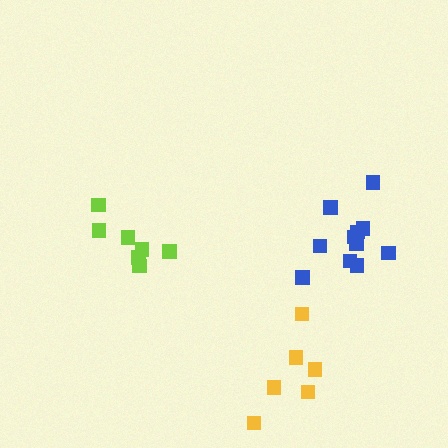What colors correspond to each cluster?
The clusters are colored: lime, blue, yellow.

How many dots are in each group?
Group 1: 7 dots, Group 2: 11 dots, Group 3: 6 dots (24 total).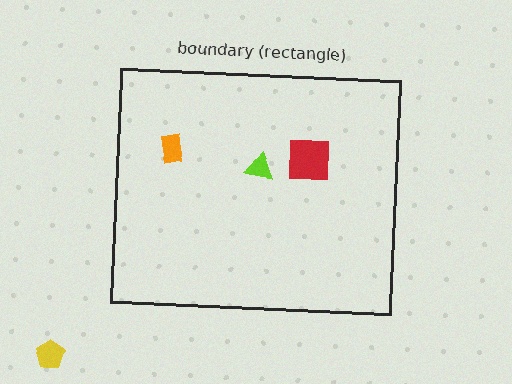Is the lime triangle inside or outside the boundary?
Inside.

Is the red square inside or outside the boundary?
Inside.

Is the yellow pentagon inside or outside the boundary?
Outside.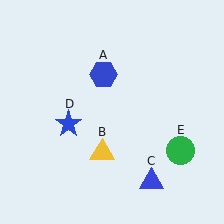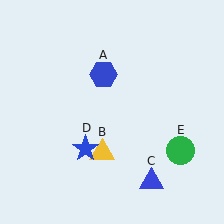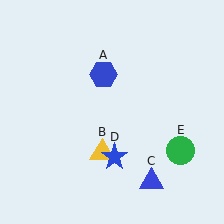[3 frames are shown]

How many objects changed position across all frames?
1 object changed position: blue star (object D).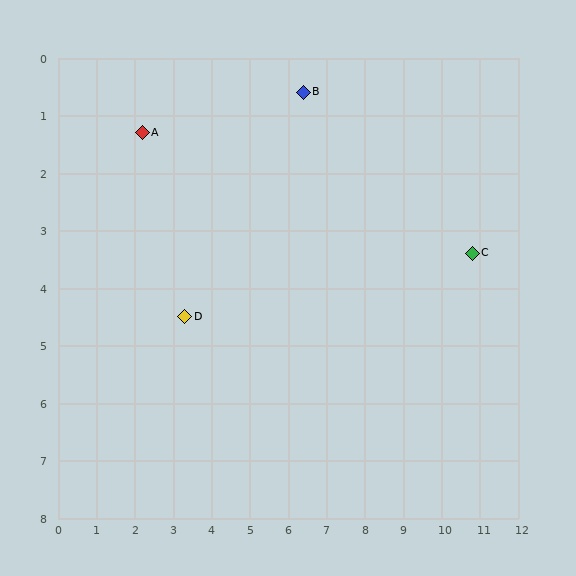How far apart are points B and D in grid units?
Points B and D are about 5.0 grid units apart.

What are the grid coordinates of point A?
Point A is at approximately (2.2, 1.3).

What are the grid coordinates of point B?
Point B is at approximately (6.4, 0.6).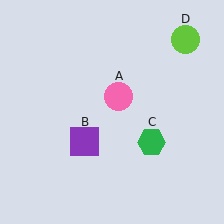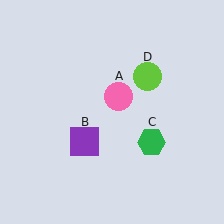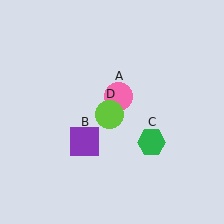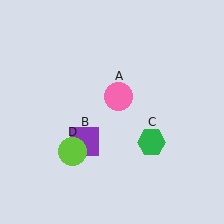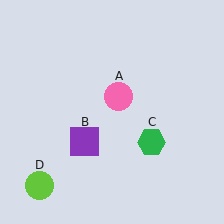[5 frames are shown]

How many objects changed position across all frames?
1 object changed position: lime circle (object D).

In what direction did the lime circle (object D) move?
The lime circle (object D) moved down and to the left.